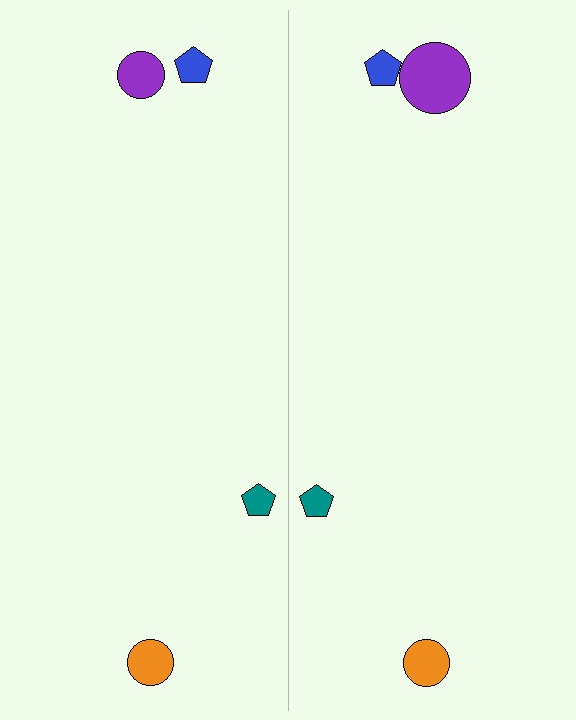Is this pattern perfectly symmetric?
No, the pattern is not perfectly symmetric. The purple circle on the right side has a different size than its mirror counterpart.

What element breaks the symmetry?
The purple circle on the right side has a different size than its mirror counterpart.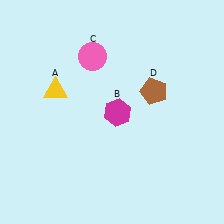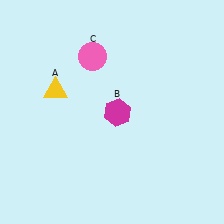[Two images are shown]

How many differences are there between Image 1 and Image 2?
There is 1 difference between the two images.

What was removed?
The brown pentagon (D) was removed in Image 2.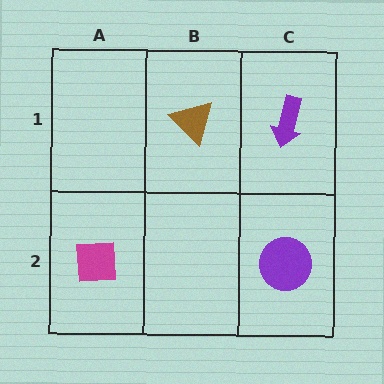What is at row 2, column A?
A magenta square.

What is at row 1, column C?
A purple arrow.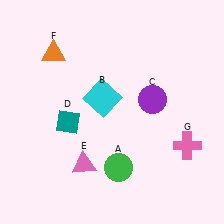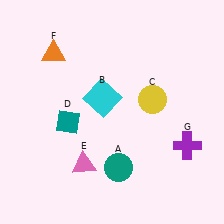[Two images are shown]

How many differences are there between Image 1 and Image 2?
There are 3 differences between the two images.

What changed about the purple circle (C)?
In Image 1, C is purple. In Image 2, it changed to yellow.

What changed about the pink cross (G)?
In Image 1, G is pink. In Image 2, it changed to purple.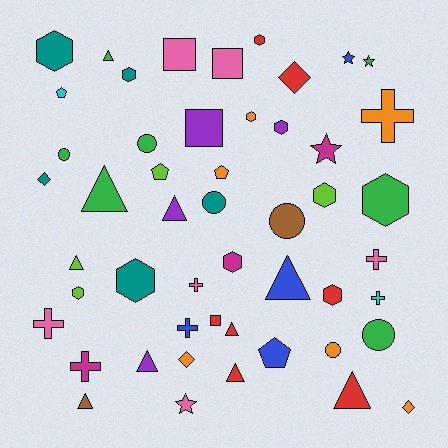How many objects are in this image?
There are 50 objects.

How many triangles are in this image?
There are 10 triangles.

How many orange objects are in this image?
There are 6 orange objects.